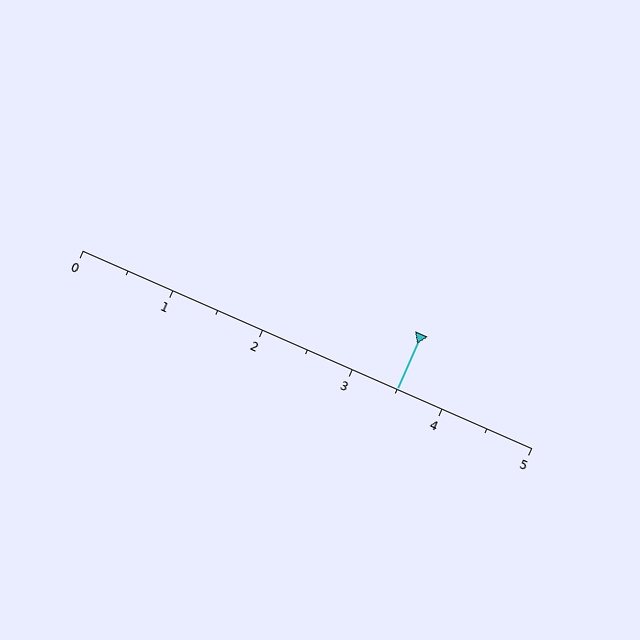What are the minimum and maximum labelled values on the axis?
The axis runs from 0 to 5.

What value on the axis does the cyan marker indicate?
The marker indicates approximately 3.5.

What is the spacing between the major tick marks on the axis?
The major ticks are spaced 1 apart.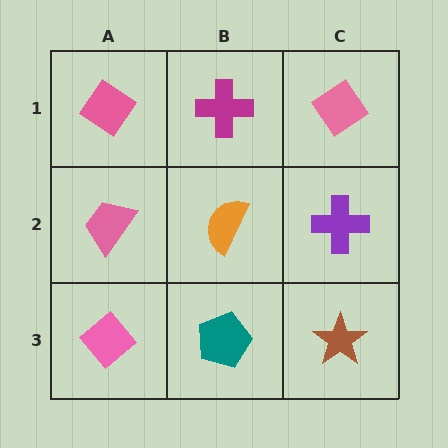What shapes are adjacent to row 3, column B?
An orange semicircle (row 2, column B), a pink diamond (row 3, column A), a brown star (row 3, column C).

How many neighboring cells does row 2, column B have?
4.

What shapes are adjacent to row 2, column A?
A pink diamond (row 1, column A), a pink diamond (row 3, column A), an orange semicircle (row 2, column B).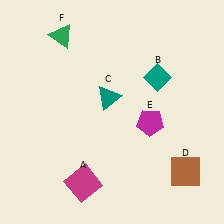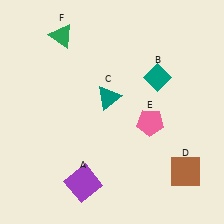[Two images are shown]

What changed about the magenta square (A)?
In Image 1, A is magenta. In Image 2, it changed to purple.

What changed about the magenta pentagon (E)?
In Image 1, E is magenta. In Image 2, it changed to pink.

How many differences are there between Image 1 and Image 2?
There are 2 differences between the two images.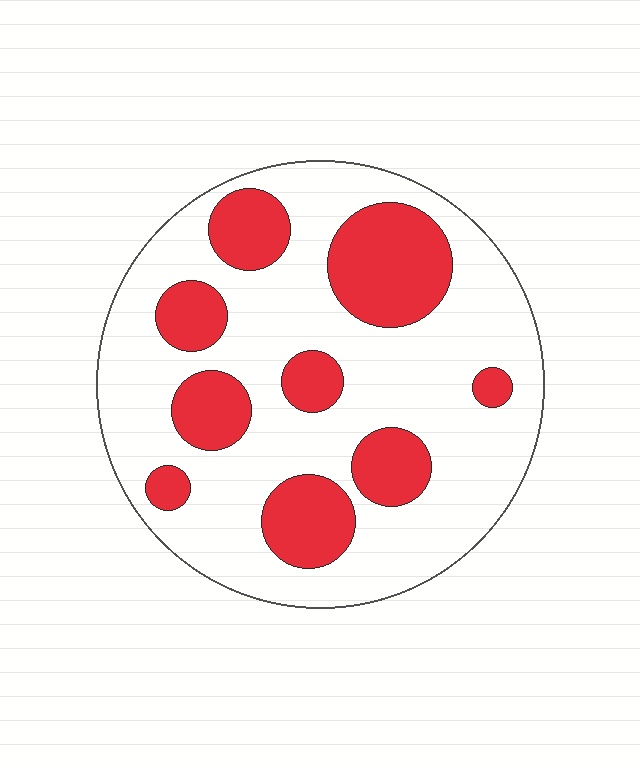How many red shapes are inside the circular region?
9.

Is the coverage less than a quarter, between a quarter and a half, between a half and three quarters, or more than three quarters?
Between a quarter and a half.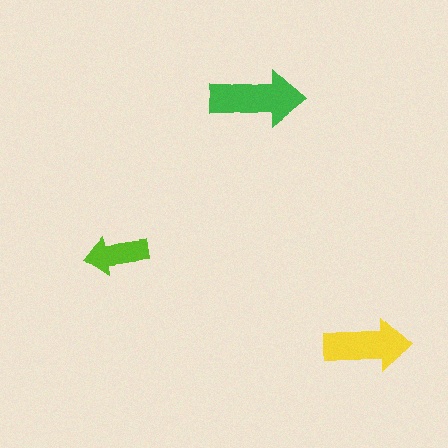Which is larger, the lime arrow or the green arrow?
The green one.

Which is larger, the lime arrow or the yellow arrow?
The yellow one.